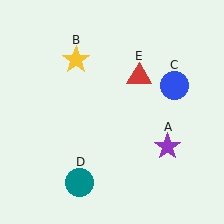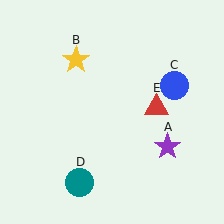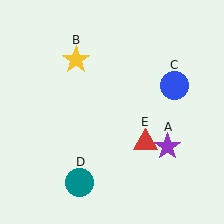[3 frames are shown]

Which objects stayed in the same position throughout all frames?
Purple star (object A) and yellow star (object B) and blue circle (object C) and teal circle (object D) remained stationary.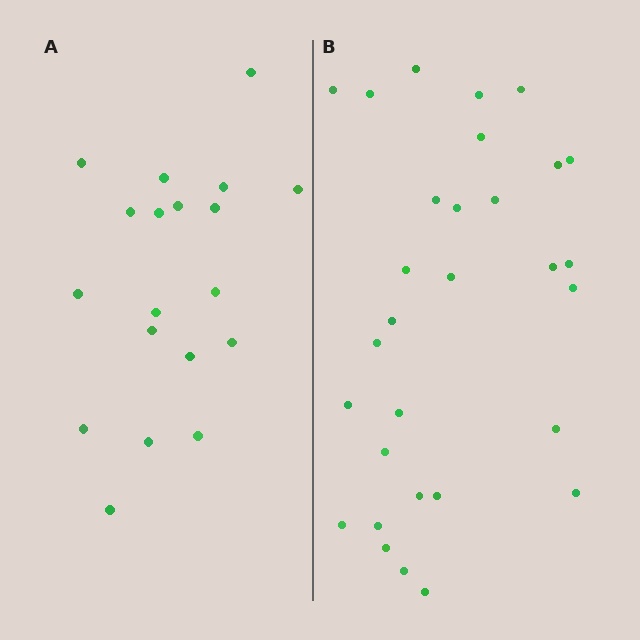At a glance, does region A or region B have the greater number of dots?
Region B (the right region) has more dots.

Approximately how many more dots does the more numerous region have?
Region B has roughly 12 or so more dots than region A.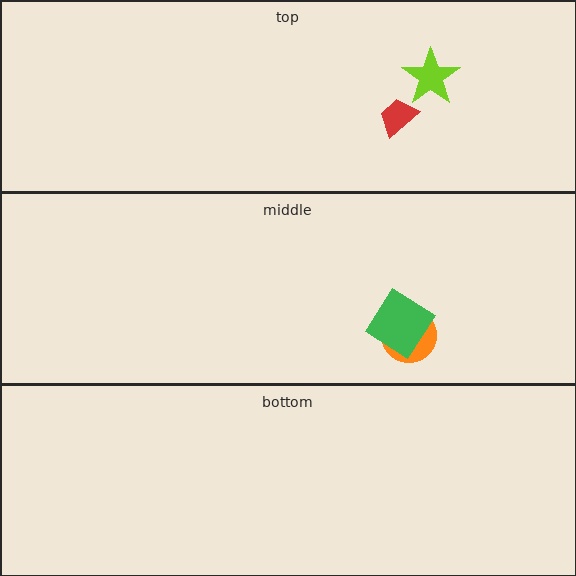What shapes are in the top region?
The red trapezoid, the lime star.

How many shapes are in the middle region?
2.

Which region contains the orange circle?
The middle region.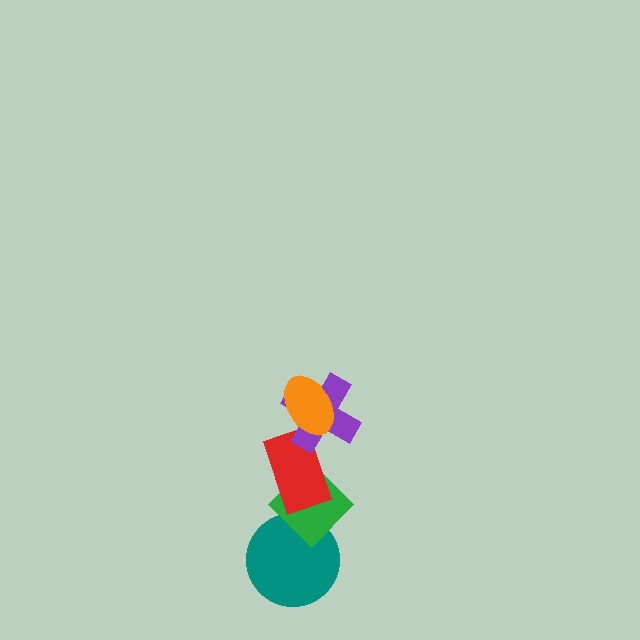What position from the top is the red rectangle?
The red rectangle is 3rd from the top.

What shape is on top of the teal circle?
The green diamond is on top of the teal circle.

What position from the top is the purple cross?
The purple cross is 2nd from the top.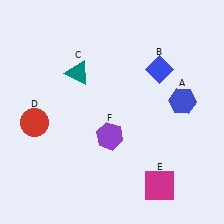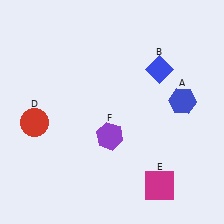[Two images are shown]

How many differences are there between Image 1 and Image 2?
There is 1 difference between the two images.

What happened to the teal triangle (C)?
The teal triangle (C) was removed in Image 2. It was in the top-left area of Image 1.